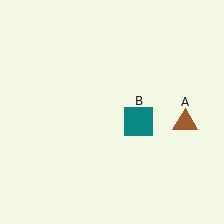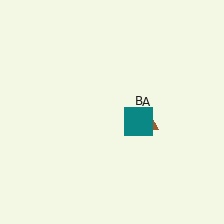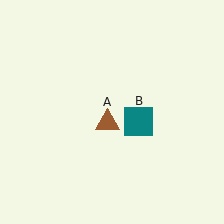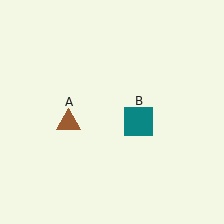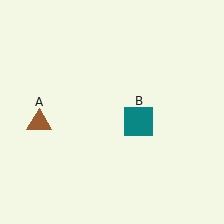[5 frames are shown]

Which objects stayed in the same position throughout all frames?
Teal square (object B) remained stationary.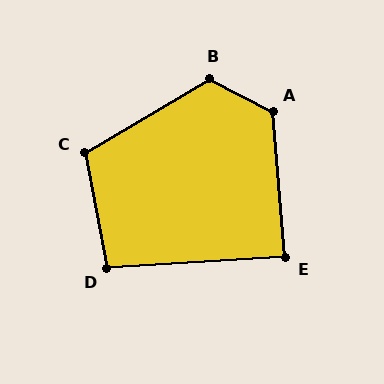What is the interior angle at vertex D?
Approximately 97 degrees (obtuse).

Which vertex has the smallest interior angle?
E, at approximately 89 degrees.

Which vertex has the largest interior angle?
B, at approximately 122 degrees.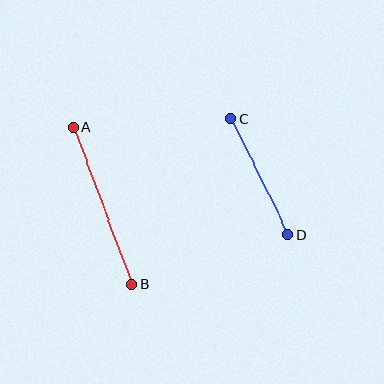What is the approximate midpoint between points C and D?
The midpoint is at approximately (259, 176) pixels.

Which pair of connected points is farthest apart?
Points A and B are farthest apart.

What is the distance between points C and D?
The distance is approximately 129 pixels.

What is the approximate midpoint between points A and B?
The midpoint is at approximately (103, 206) pixels.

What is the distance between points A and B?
The distance is approximately 168 pixels.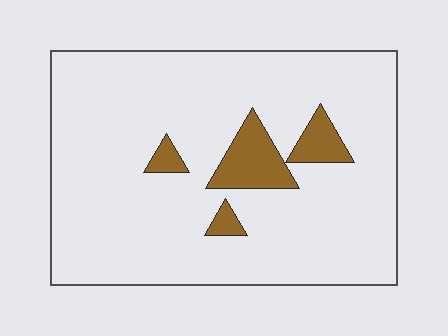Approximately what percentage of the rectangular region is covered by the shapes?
Approximately 10%.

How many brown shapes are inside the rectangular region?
4.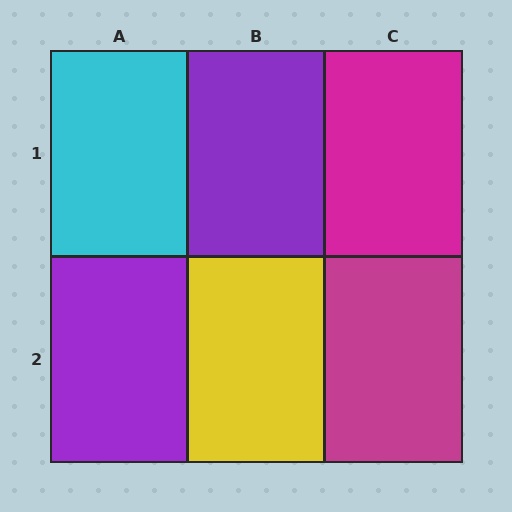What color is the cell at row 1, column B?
Purple.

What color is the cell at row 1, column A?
Cyan.